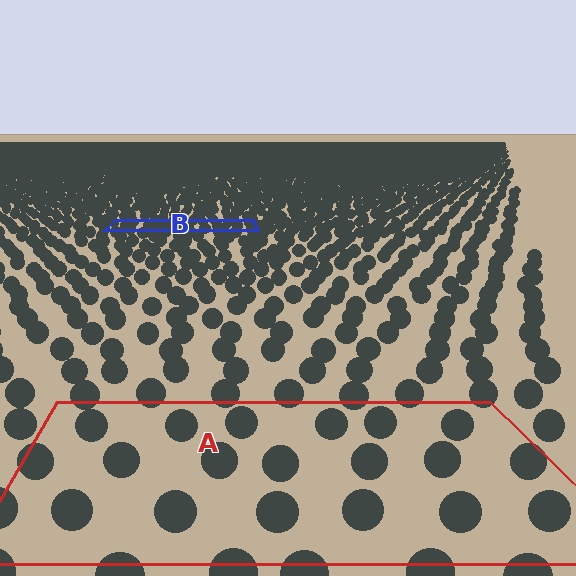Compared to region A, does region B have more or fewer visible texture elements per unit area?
Region B has more texture elements per unit area — they are packed more densely because it is farther away.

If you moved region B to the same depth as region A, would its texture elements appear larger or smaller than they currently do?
They would appear larger. At a closer depth, the same texture elements are projected at a bigger on-screen size.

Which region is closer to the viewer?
Region A is closer. The texture elements there are larger and more spread out.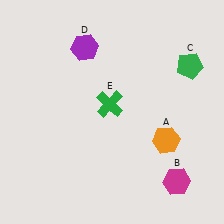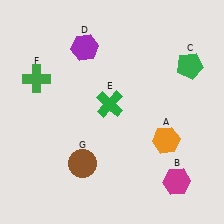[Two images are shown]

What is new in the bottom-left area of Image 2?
A brown circle (G) was added in the bottom-left area of Image 2.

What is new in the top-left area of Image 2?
A green cross (F) was added in the top-left area of Image 2.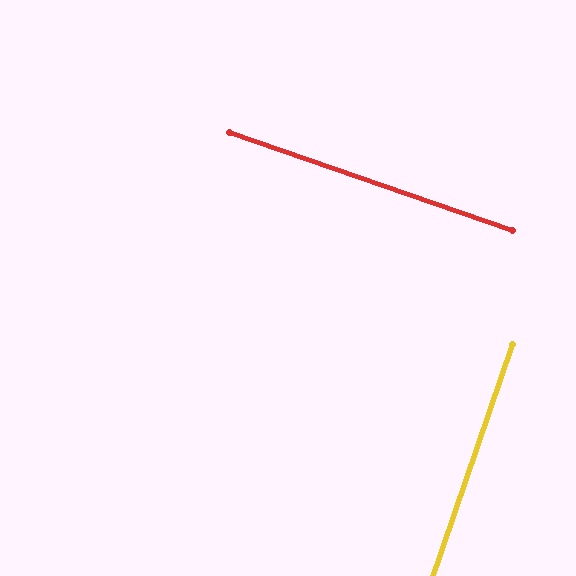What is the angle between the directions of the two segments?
Approximately 90 degrees.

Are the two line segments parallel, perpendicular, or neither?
Perpendicular — they meet at approximately 90°.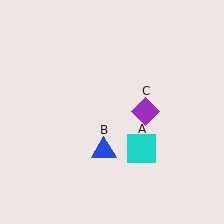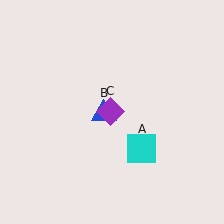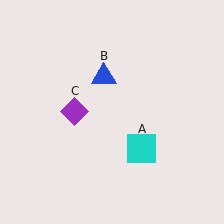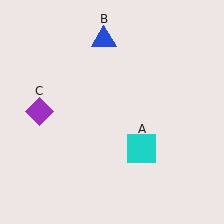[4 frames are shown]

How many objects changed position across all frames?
2 objects changed position: blue triangle (object B), purple diamond (object C).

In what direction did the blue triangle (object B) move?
The blue triangle (object B) moved up.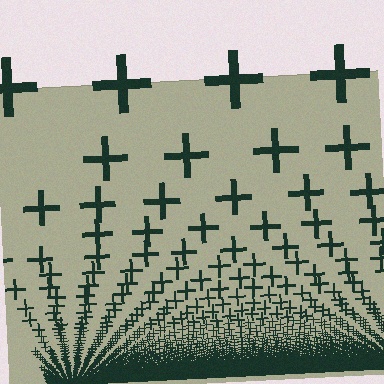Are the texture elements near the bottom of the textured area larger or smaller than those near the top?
Smaller. The gradient is inverted — elements near the bottom are smaller and denser.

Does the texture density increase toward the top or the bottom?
Density increases toward the bottom.